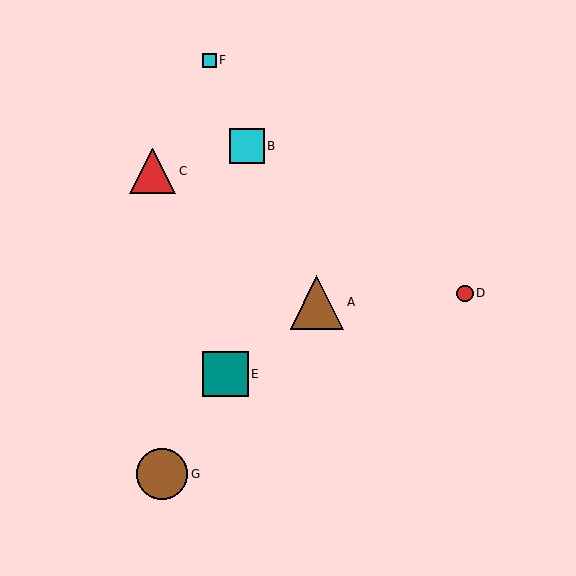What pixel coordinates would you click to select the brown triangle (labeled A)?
Click at (317, 302) to select the brown triangle A.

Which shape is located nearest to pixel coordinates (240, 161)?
The cyan square (labeled B) at (247, 146) is nearest to that location.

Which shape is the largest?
The brown triangle (labeled A) is the largest.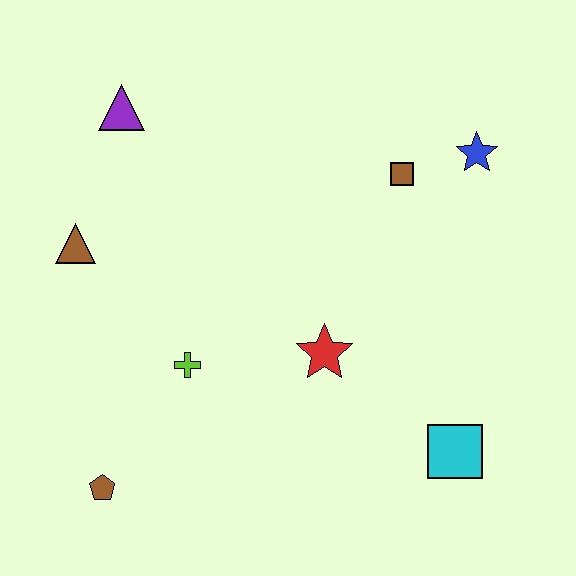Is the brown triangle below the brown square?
Yes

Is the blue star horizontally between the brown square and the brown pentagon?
No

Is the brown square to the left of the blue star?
Yes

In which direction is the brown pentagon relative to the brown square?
The brown pentagon is below the brown square.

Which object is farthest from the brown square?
The brown pentagon is farthest from the brown square.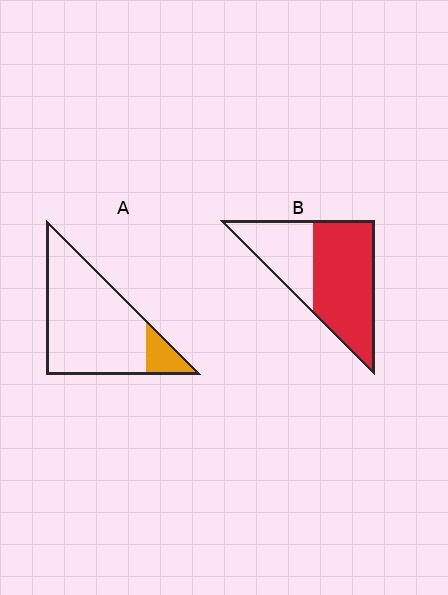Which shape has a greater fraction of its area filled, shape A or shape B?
Shape B.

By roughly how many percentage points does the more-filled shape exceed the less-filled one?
By roughly 50 percentage points (B over A).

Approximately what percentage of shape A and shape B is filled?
A is approximately 15% and B is approximately 65%.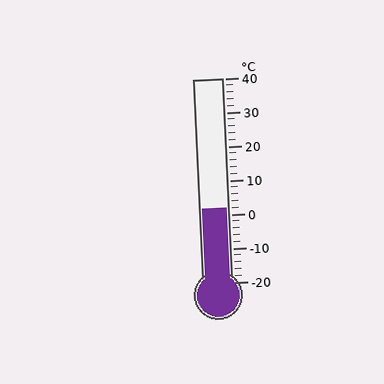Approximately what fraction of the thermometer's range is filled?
The thermometer is filled to approximately 35% of its range.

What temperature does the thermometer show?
The thermometer shows approximately 2°C.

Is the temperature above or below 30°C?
The temperature is below 30°C.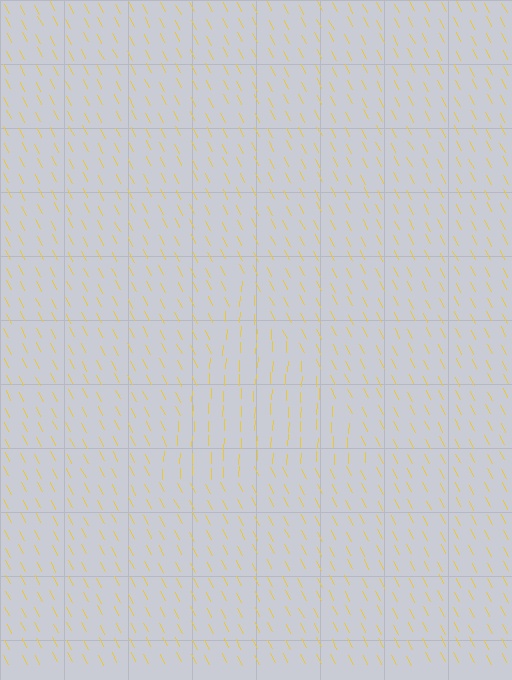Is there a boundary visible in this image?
Yes, there is a texture boundary formed by a change in line orientation.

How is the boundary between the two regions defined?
The boundary is defined purely by a change in line orientation (approximately 31 degrees difference). All lines are the same color and thickness.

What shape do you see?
I see a triangle.